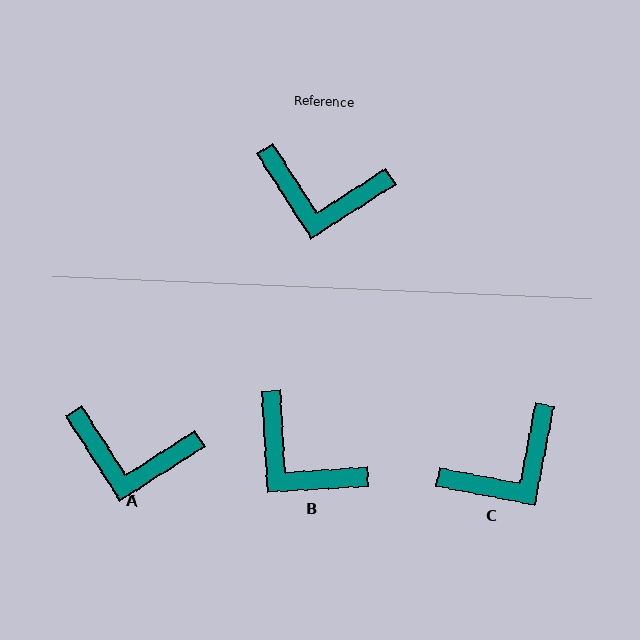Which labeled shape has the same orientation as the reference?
A.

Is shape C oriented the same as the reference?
No, it is off by about 46 degrees.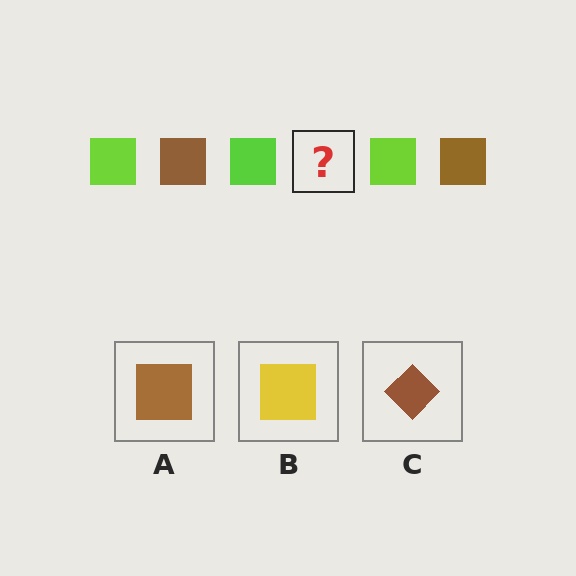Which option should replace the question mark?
Option A.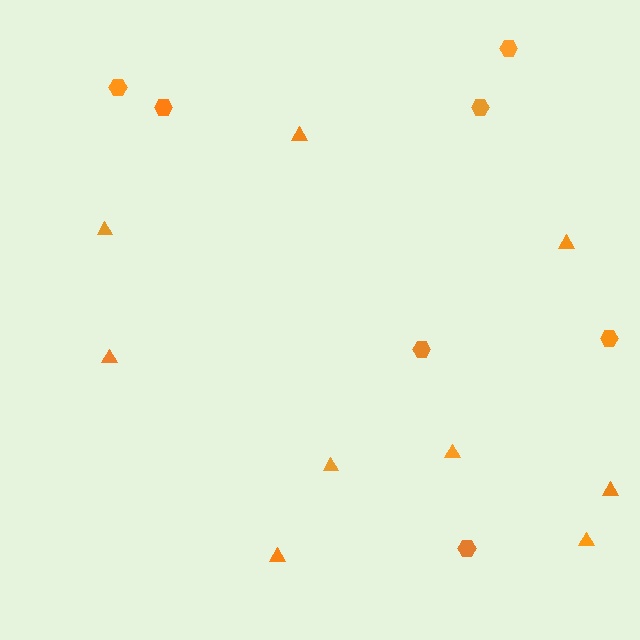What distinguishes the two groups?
There are 2 groups: one group of triangles (9) and one group of hexagons (7).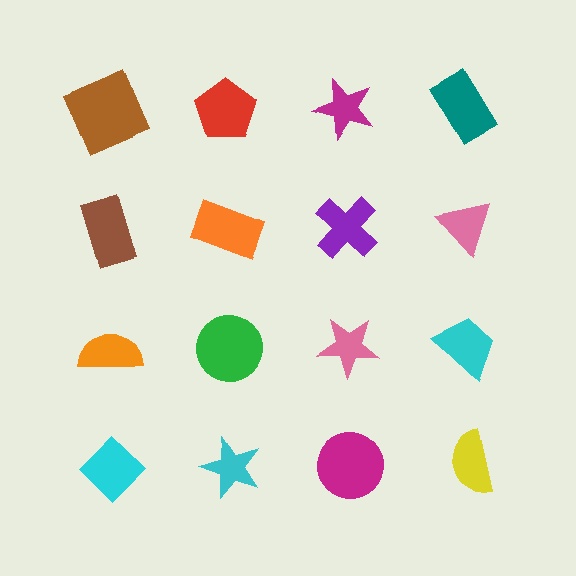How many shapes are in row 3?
4 shapes.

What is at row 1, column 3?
A magenta star.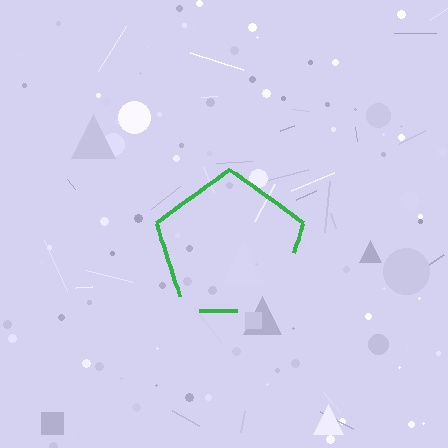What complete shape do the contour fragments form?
The contour fragments form a pentagon.